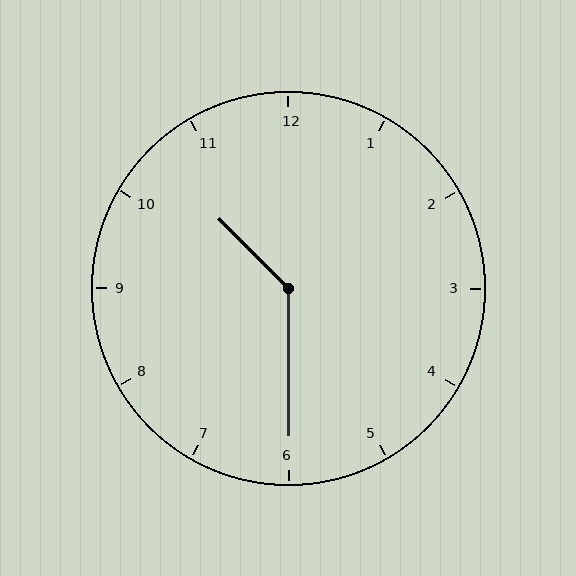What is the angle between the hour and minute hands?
Approximately 135 degrees.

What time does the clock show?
10:30.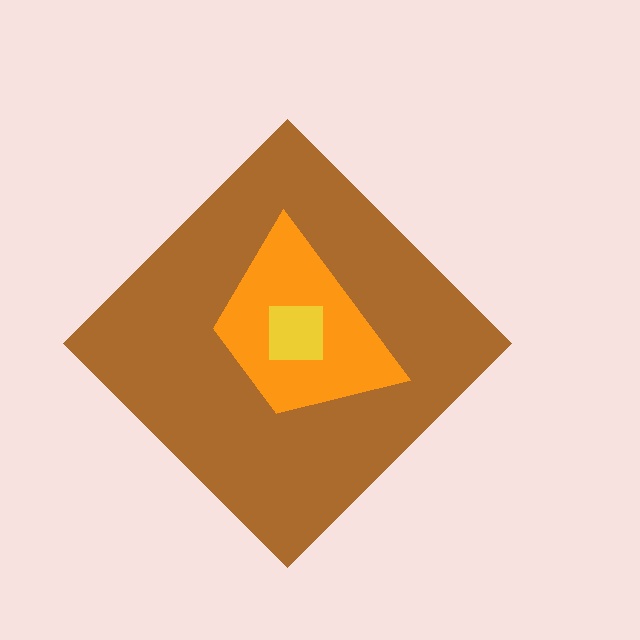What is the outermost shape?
The brown diamond.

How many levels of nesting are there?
3.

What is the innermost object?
The yellow square.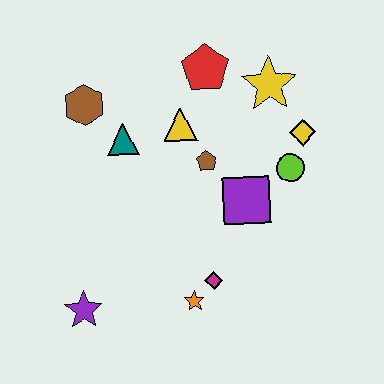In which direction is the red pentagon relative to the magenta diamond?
The red pentagon is above the magenta diamond.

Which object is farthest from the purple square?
The purple star is farthest from the purple square.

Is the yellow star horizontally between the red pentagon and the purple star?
No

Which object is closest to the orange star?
The magenta diamond is closest to the orange star.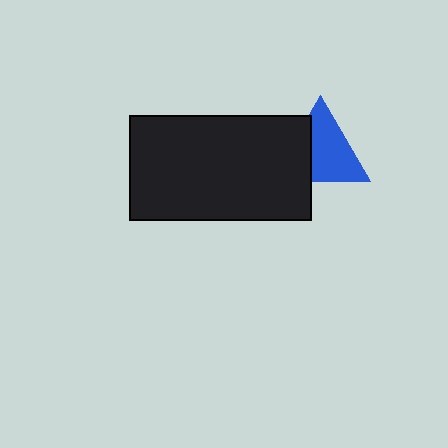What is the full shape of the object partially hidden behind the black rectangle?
The partially hidden object is a blue triangle.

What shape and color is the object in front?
The object in front is a black rectangle.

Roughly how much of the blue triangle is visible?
Most of it is visible (roughly 66%).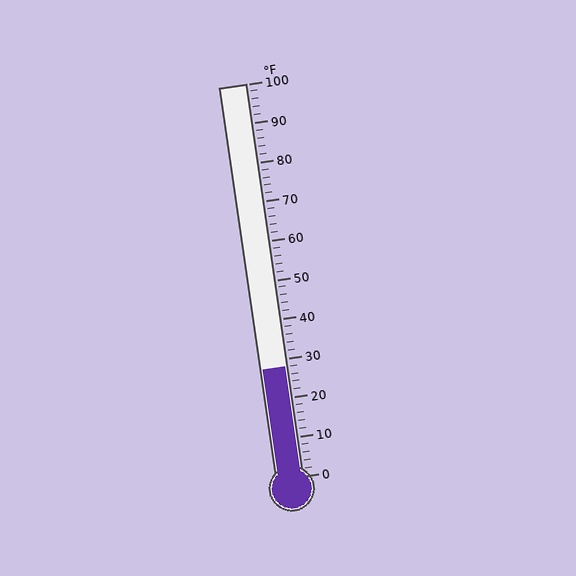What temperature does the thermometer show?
The thermometer shows approximately 28°F.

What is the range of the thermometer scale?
The thermometer scale ranges from 0°F to 100°F.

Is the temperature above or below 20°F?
The temperature is above 20°F.